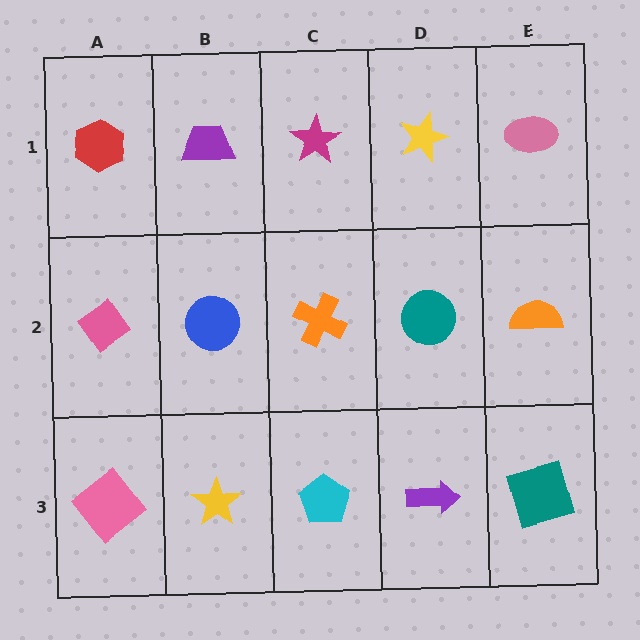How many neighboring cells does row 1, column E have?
2.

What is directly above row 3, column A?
A pink diamond.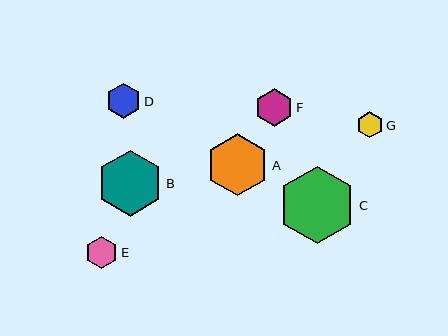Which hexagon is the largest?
Hexagon C is the largest with a size of approximately 78 pixels.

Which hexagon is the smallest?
Hexagon G is the smallest with a size of approximately 26 pixels.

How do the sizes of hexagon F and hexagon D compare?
Hexagon F and hexagon D are approximately the same size.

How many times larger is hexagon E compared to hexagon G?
Hexagon E is approximately 1.2 times the size of hexagon G.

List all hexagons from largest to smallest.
From largest to smallest: C, B, A, F, D, E, G.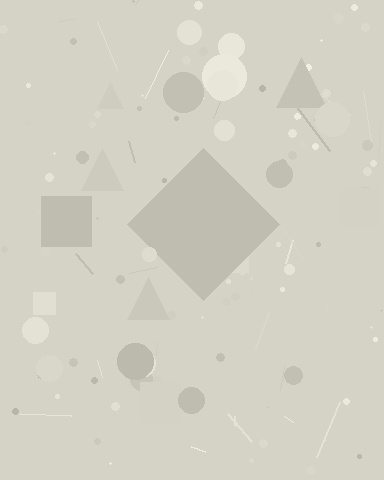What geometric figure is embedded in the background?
A diamond is embedded in the background.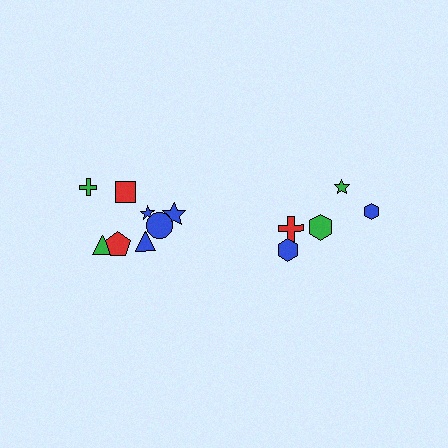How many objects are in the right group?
There are 5 objects.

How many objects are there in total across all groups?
There are 13 objects.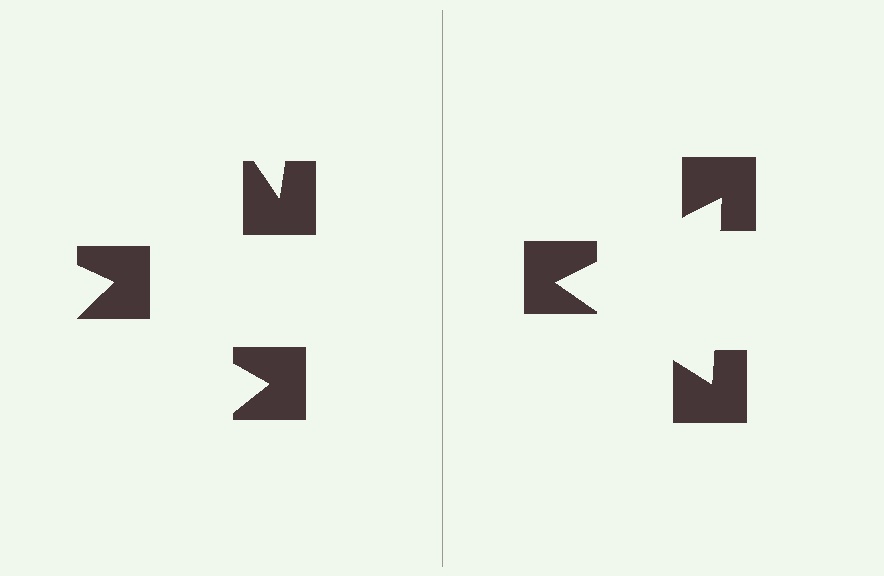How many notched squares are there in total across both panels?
6 — 3 on each side.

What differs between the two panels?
The notched squares are positioned identically on both sides; only the wedge orientations differ. On the right they align to a triangle; on the left they are misaligned.